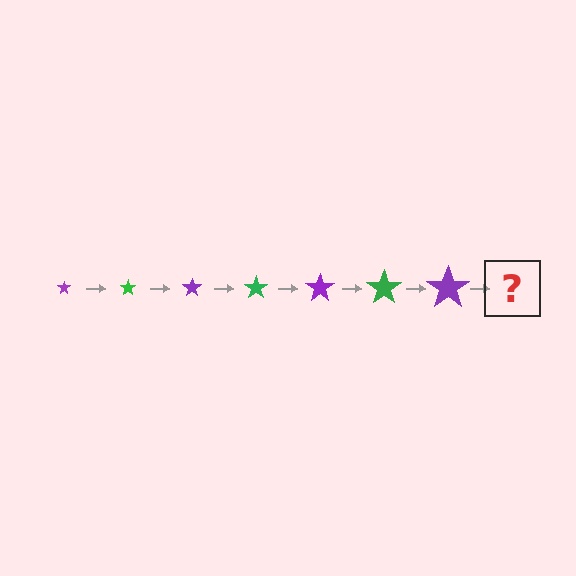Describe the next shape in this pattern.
It should be a green star, larger than the previous one.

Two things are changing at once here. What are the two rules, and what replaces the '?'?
The two rules are that the star grows larger each step and the color cycles through purple and green. The '?' should be a green star, larger than the previous one.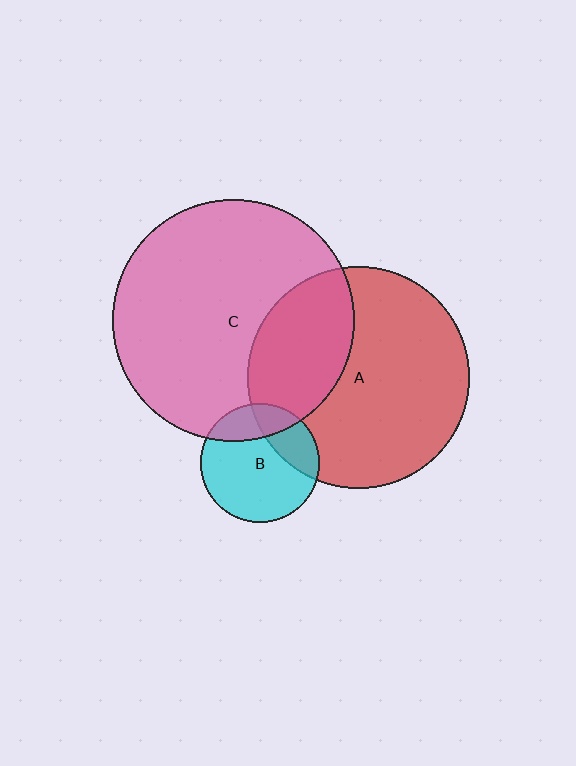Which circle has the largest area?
Circle C (pink).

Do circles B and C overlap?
Yes.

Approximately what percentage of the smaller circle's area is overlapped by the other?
Approximately 20%.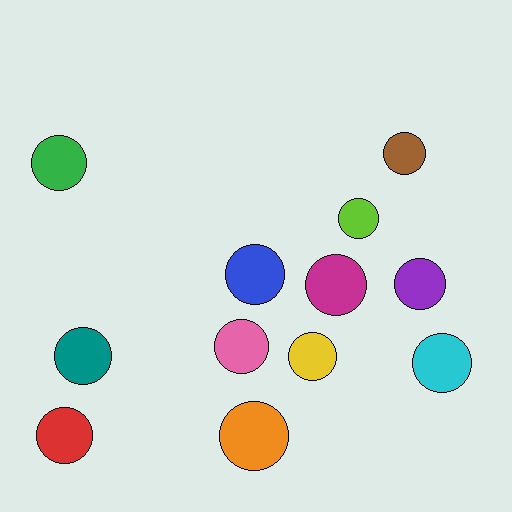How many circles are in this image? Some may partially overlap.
There are 12 circles.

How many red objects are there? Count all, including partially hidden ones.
There is 1 red object.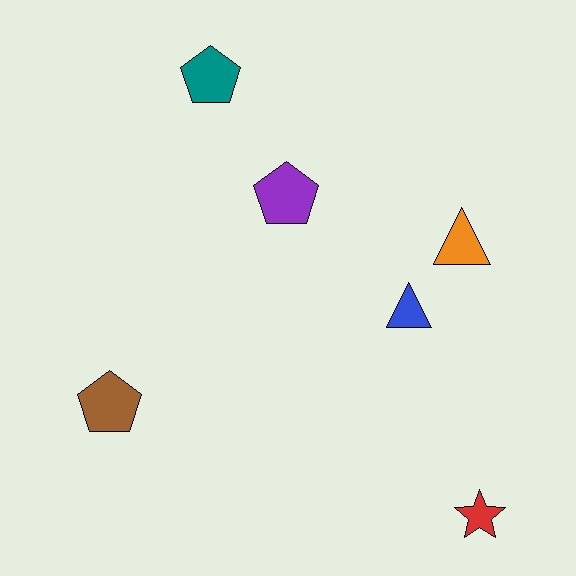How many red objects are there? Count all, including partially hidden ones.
There is 1 red object.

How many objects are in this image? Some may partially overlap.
There are 6 objects.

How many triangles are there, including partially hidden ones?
There are 2 triangles.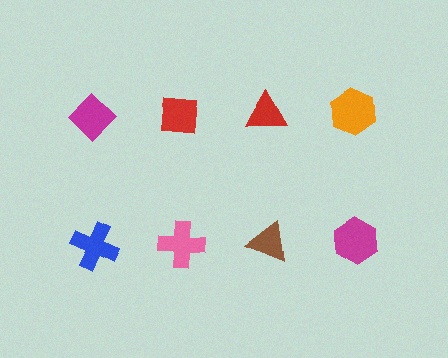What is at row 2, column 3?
A brown triangle.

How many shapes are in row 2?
4 shapes.